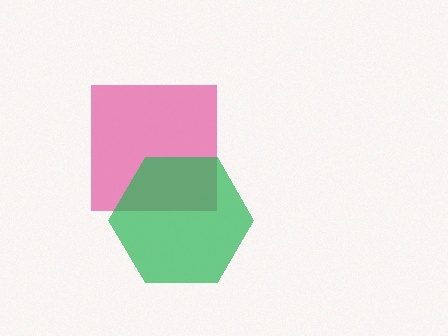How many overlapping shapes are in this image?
There are 2 overlapping shapes in the image.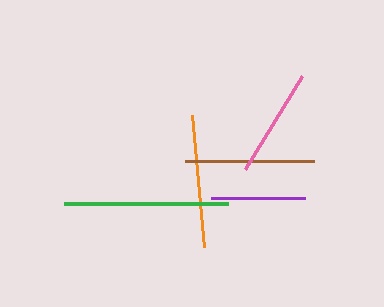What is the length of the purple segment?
The purple segment is approximately 93 pixels long.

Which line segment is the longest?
The green line is the longest at approximately 164 pixels.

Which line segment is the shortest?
The purple line is the shortest at approximately 93 pixels.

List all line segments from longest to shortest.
From longest to shortest: green, orange, brown, pink, purple.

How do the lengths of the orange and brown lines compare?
The orange and brown lines are approximately the same length.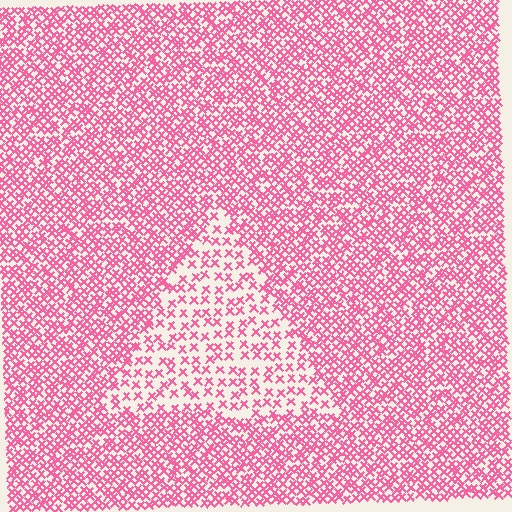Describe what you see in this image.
The image contains small pink elements arranged at two different densities. A triangle-shaped region is visible where the elements are less densely packed than the surrounding area.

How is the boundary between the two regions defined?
The boundary is defined by a change in element density (approximately 2.1x ratio). All elements are the same color, size, and shape.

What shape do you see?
I see a triangle.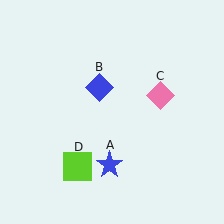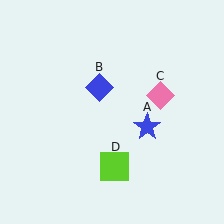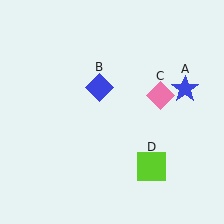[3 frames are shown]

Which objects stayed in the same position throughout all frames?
Blue diamond (object B) and pink diamond (object C) remained stationary.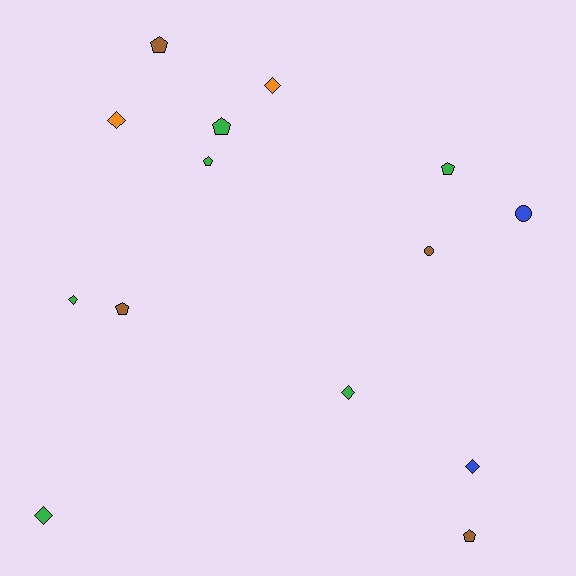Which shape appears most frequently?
Diamond, with 6 objects.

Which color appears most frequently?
Green, with 6 objects.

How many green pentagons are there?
There are 3 green pentagons.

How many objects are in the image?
There are 14 objects.